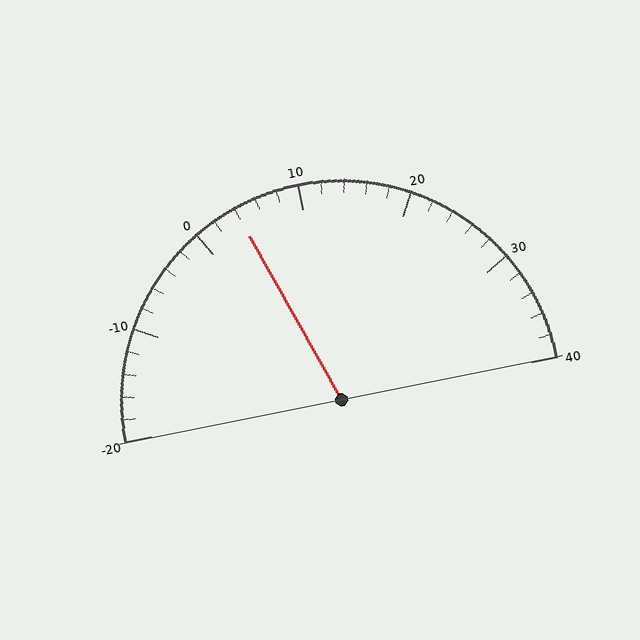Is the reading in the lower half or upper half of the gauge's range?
The reading is in the lower half of the range (-20 to 40).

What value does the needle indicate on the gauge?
The needle indicates approximately 4.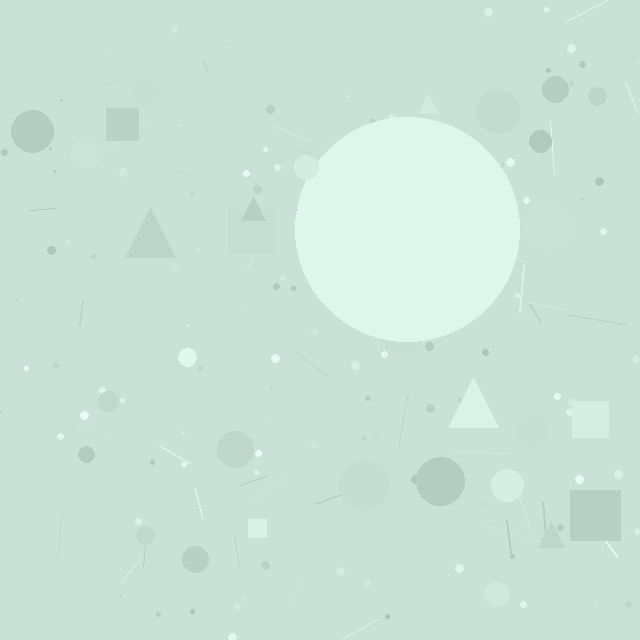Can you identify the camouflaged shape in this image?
The camouflaged shape is a circle.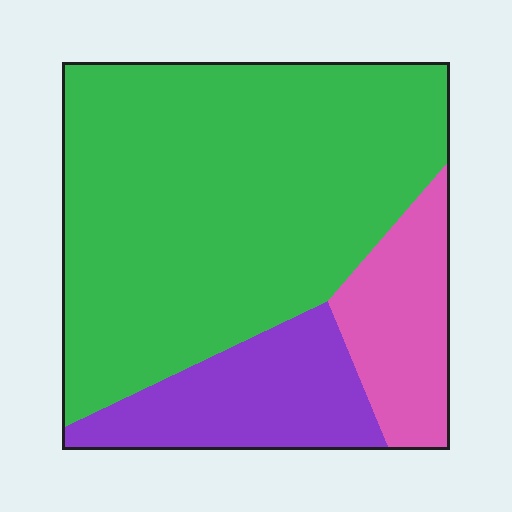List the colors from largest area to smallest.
From largest to smallest: green, purple, pink.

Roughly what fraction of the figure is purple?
Purple takes up about one sixth (1/6) of the figure.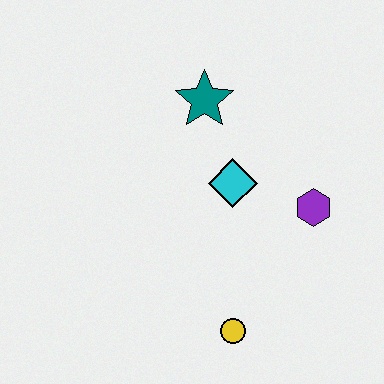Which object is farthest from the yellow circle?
The teal star is farthest from the yellow circle.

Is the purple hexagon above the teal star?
No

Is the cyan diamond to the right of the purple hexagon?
No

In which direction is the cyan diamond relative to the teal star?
The cyan diamond is below the teal star.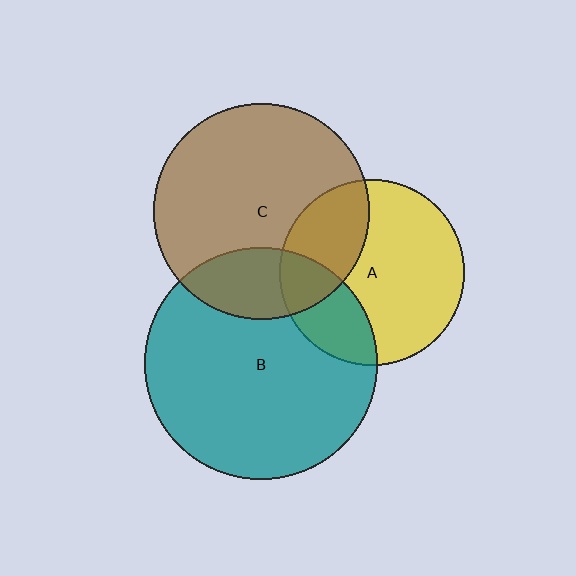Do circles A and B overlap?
Yes.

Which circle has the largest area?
Circle B (teal).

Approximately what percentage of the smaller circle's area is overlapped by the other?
Approximately 25%.